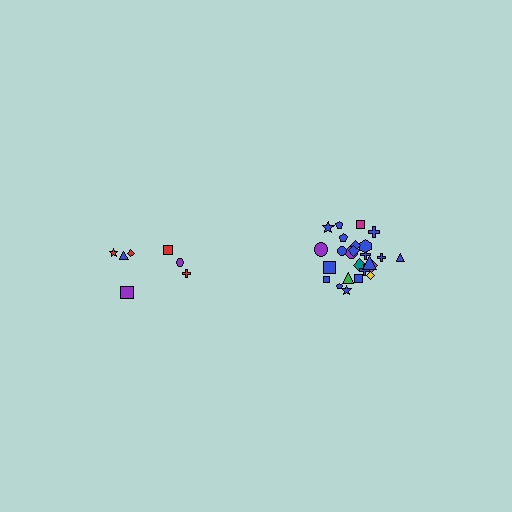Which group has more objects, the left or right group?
The right group.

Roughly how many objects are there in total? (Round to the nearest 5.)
Roughly 30 objects in total.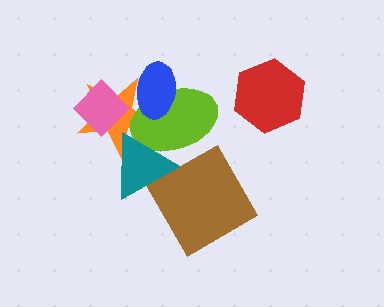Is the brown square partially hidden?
Yes, it is partially covered by another shape.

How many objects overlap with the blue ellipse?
2 objects overlap with the blue ellipse.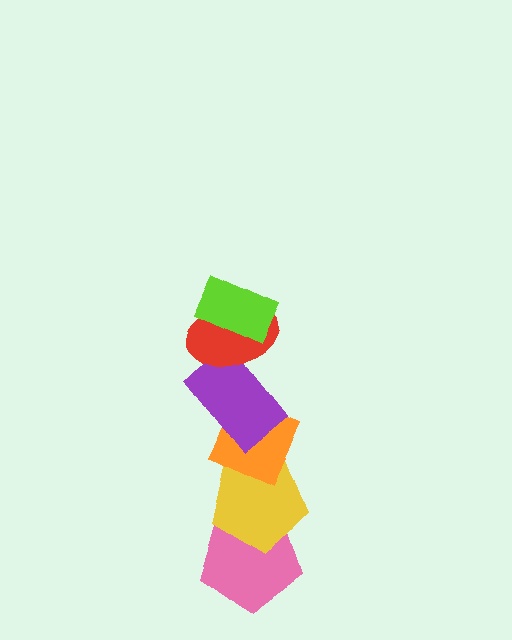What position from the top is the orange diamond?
The orange diamond is 4th from the top.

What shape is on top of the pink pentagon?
The yellow pentagon is on top of the pink pentagon.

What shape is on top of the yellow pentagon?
The orange diamond is on top of the yellow pentagon.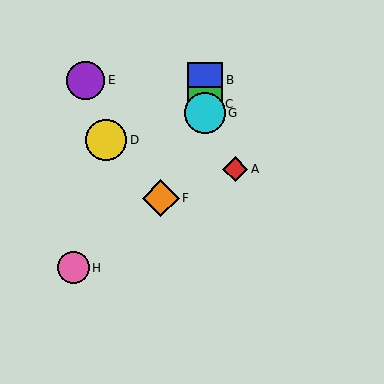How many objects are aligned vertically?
3 objects (B, C, G) are aligned vertically.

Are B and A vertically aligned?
No, B is at x≈205 and A is at x≈235.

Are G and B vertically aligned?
Yes, both are at x≈205.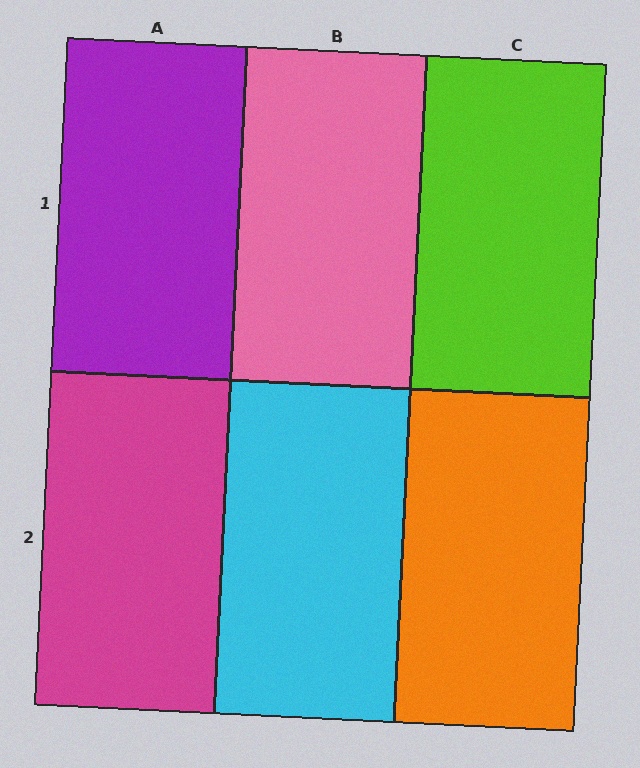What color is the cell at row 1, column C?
Lime.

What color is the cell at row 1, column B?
Pink.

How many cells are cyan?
1 cell is cyan.